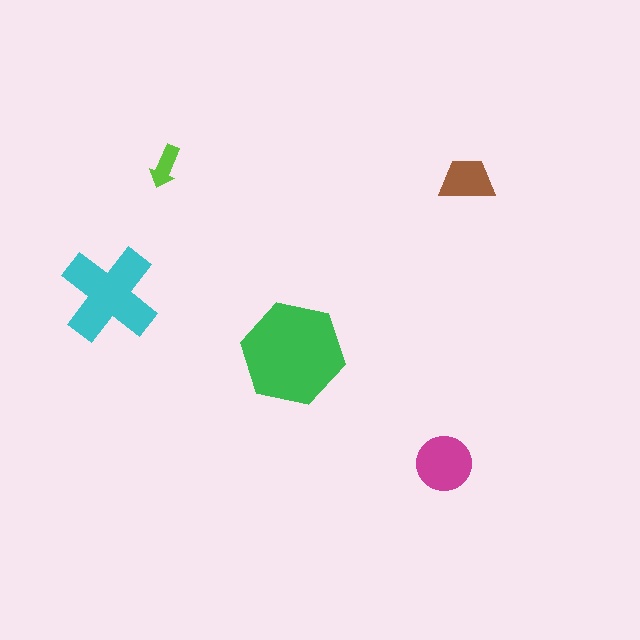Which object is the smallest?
The lime arrow.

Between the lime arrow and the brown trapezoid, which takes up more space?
The brown trapezoid.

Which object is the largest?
The green hexagon.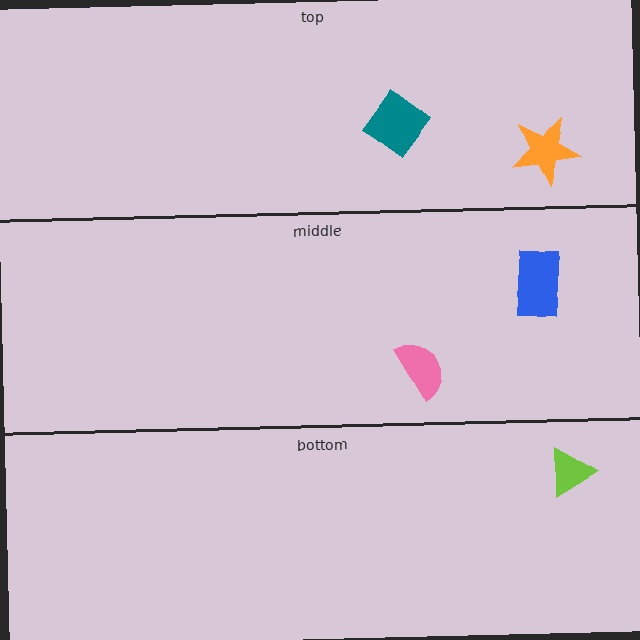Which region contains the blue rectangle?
The middle region.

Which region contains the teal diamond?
The top region.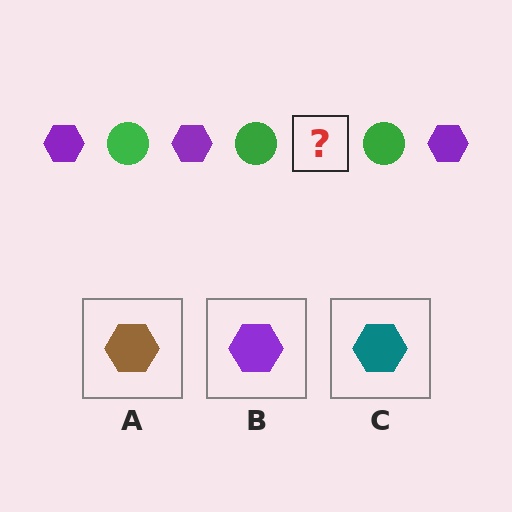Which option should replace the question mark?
Option B.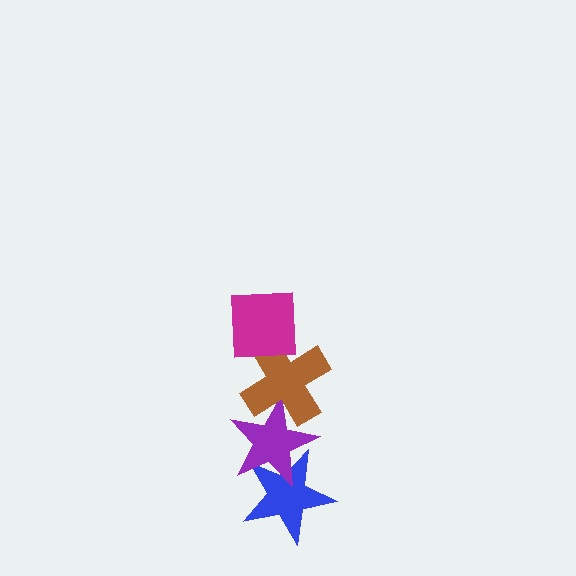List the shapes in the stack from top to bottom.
From top to bottom: the magenta square, the brown cross, the purple star, the blue star.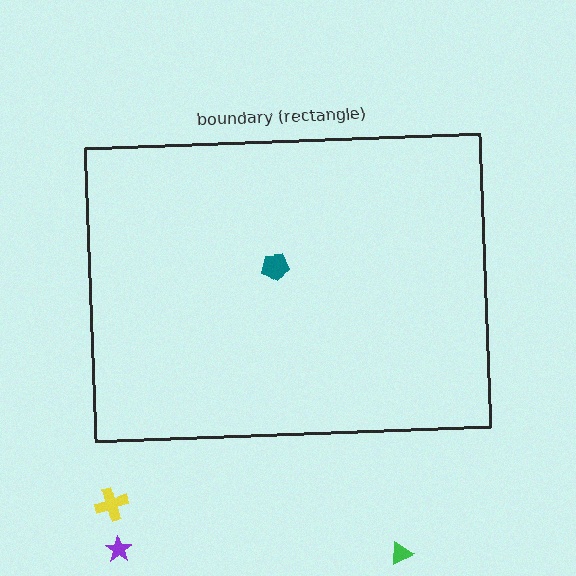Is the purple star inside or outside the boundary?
Outside.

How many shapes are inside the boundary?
1 inside, 3 outside.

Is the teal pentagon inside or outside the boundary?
Inside.